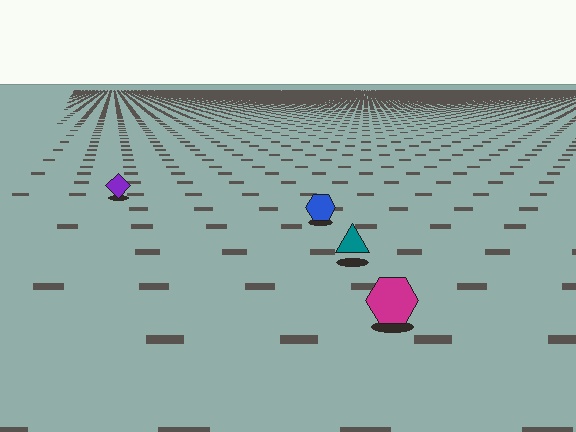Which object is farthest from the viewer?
The purple diamond is farthest from the viewer. It appears smaller and the ground texture around it is denser.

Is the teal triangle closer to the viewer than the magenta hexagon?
No. The magenta hexagon is closer — you can tell from the texture gradient: the ground texture is coarser near it.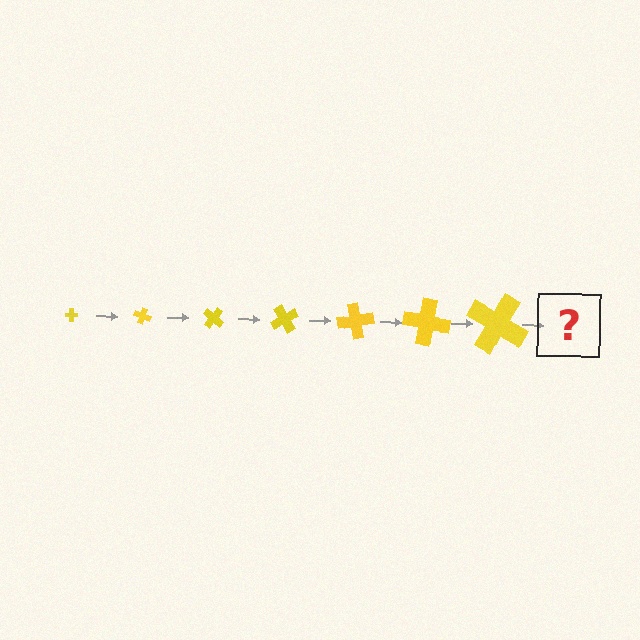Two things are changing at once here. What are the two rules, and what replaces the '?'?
The two rules are that the cross grows larger each step and it rotates 20 degrees each step. The '?' should be a cross, larger than the previous one and rotated 140 degrees from the start.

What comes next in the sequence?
The next element should be a cross, larger than the previous one and rotated 140 degrees from the start.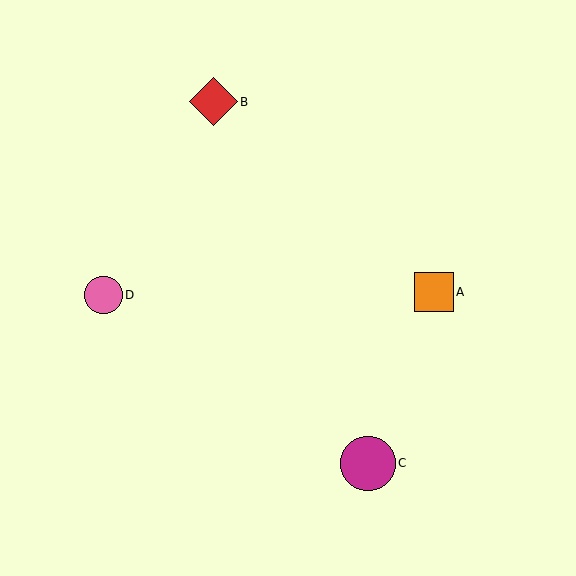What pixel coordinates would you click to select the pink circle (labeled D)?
Click at (103, 295) to select the pink circle D.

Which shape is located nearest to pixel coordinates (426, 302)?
The orange square (labeled A) at (434, 292) is nearest to that location.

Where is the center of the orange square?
The center of the orange square is at (434, 292).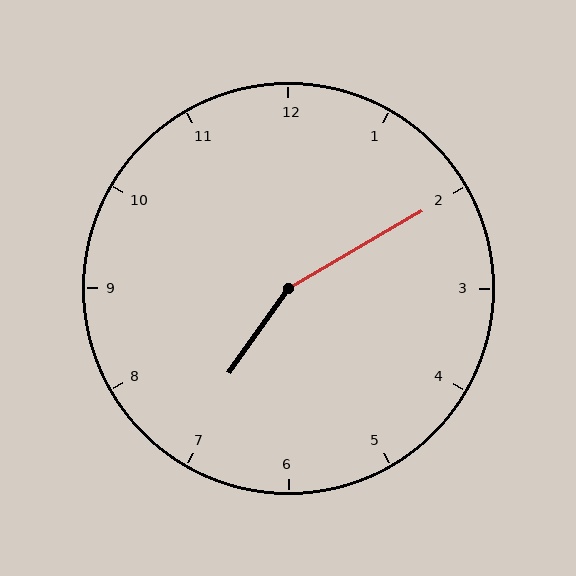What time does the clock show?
7:10.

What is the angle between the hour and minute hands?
Approximately 155 degrees.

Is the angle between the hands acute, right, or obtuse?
It is obtuse.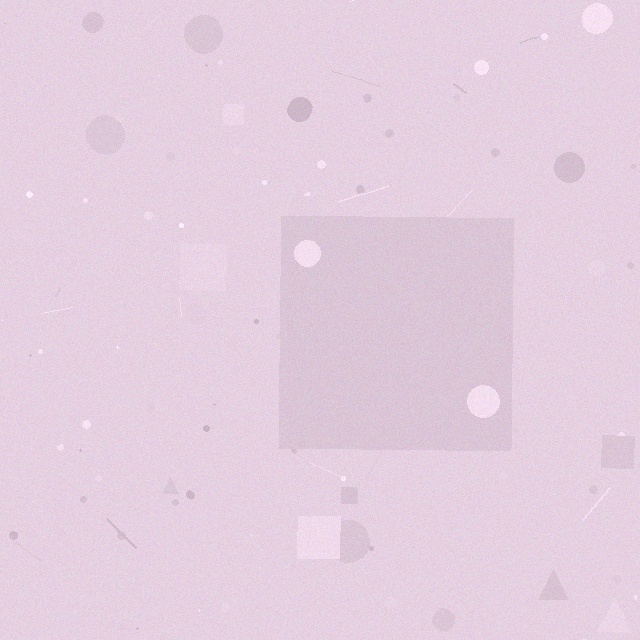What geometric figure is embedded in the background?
A square is embedded in the background.